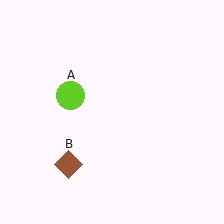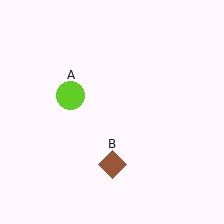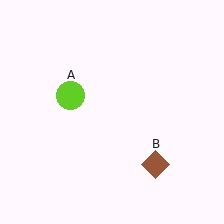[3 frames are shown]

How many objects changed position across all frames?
1 object changed position: brown diamond (object B).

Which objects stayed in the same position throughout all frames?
Lime circle (object A) remained stationary.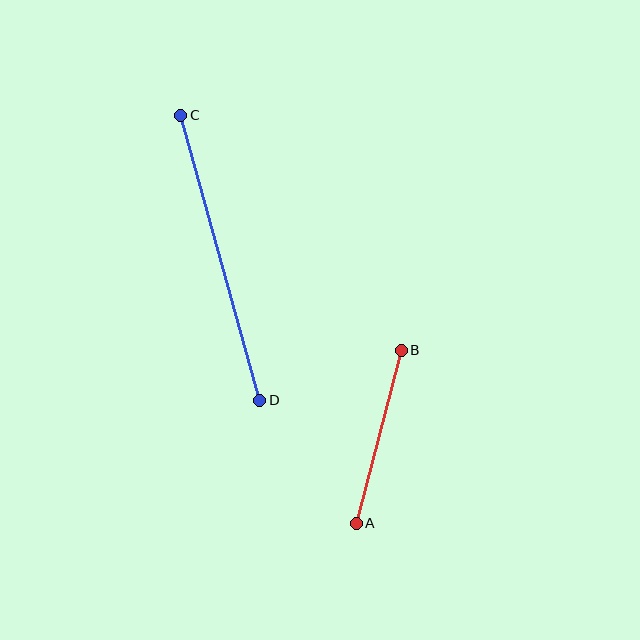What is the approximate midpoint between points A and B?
The midpoint is at approximately (379, 437) pixels.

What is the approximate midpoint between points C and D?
The midpoint is at approximately (220, 258) pixels.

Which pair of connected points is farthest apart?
Points C and D are farthest apart.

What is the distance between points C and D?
The distance is approximately 296 pixels.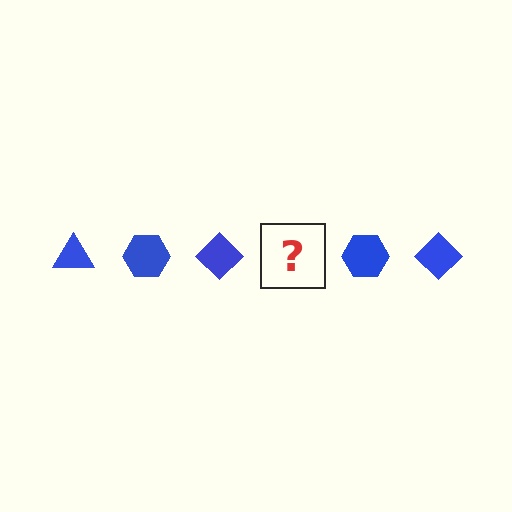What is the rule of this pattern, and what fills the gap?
The rule is that the pattern cycles through triangle, hexagon, diamond shapes in blue. The gap should be filled with a blue triangle.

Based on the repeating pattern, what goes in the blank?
The blank should be a blue triangle.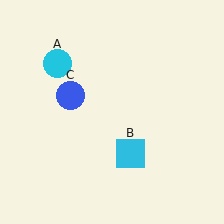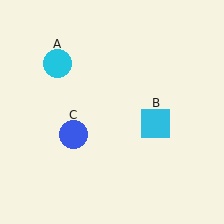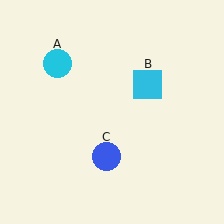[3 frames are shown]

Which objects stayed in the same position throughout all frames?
Cyan circle (object A) remained stationary.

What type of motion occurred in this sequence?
The cyan square (object B), blue circle (object C) rotated counterclockwise around the center of the scene.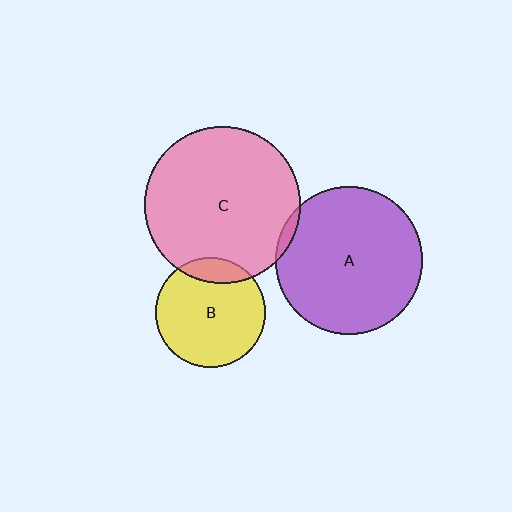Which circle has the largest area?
Circle C (pink).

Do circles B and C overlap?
Yes.